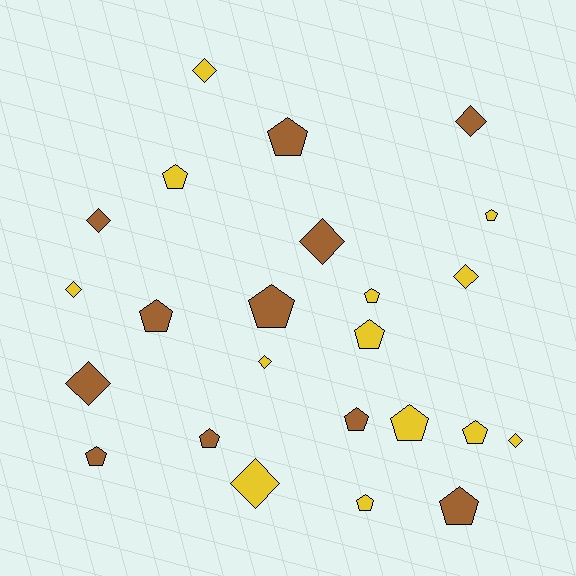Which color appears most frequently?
Yellow, with 13 objects.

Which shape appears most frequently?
Pentagon, with 14 objects.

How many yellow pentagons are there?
There are 7 yellow pentagons.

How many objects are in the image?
There are 24 objects.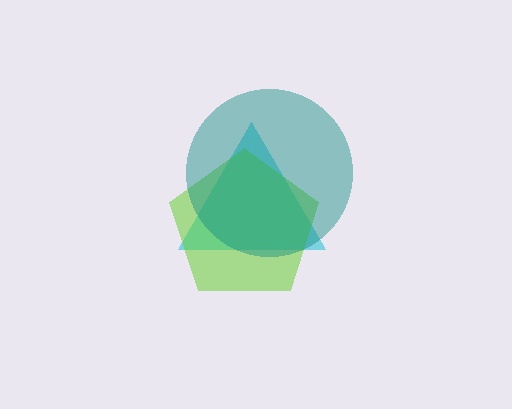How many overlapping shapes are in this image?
There are 3 overlapping shapes in the image.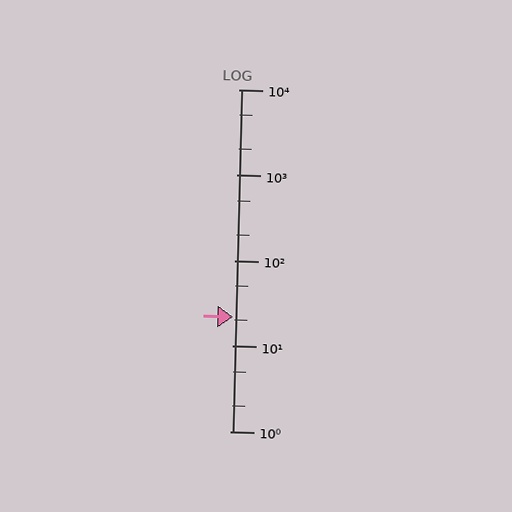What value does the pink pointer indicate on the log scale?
The pointer indicates approximately 22.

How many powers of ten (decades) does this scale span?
The scale spans 4 decades, from 1 to 10000.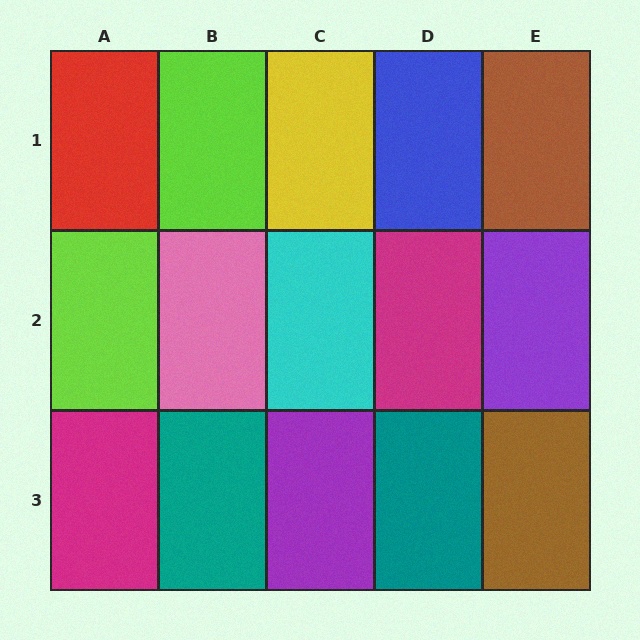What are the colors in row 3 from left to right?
Magenta, teal, purple, teal, brown.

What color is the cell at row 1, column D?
Blue.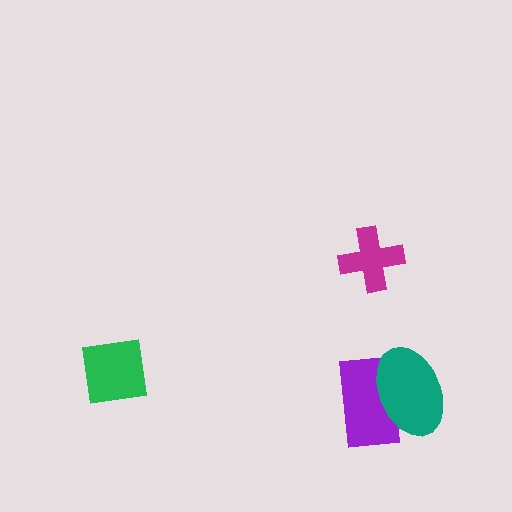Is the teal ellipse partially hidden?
No, no other shape covers it.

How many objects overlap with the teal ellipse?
1 object overlaps with the teal ellipse.